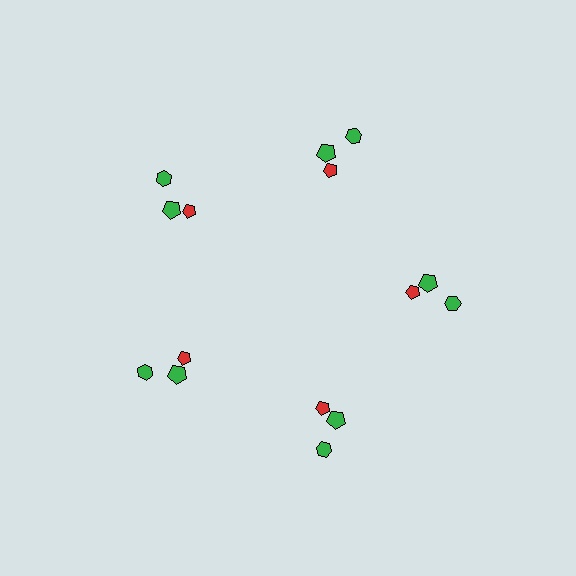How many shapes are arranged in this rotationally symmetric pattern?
There are 15 shapes, arranged in 5 groups of 3.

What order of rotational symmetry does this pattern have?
This pattern has 5-fold rotational symmetry.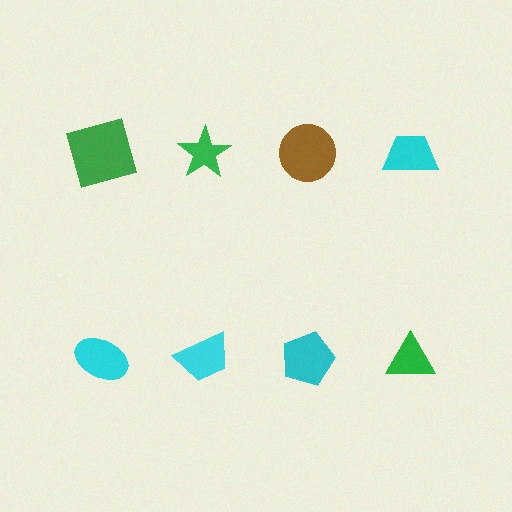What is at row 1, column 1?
A green square.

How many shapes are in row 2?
4 shapes.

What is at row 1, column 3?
A brown circle.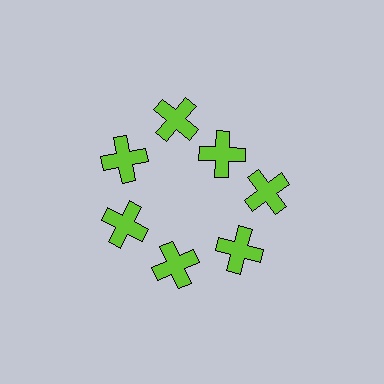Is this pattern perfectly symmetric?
No. The 7 lime crosses are arranged in a ring, but one element near the 1 o'clock position is pulled inward toward the center, breaking the 7-fold rotational symmetry.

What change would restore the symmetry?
The symmetry would be restored by moving it outward, back onto the ring so that all 7 crosses sit at equal angles and equal distance from the center.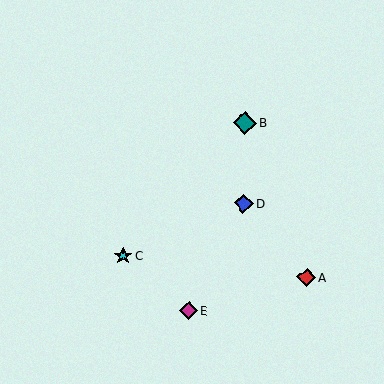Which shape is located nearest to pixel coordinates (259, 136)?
The teal diamond (labeled B) at (245, 123) is nearest to that location.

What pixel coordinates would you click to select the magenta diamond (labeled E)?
Click at (189, 311) to select the magenta diamond E.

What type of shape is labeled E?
Shape E is a magenta diamond.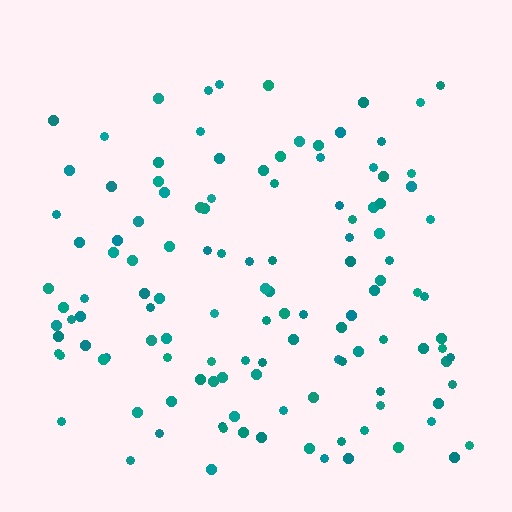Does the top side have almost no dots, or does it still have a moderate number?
Still a moderate number, just noticeably fewer than the bottom.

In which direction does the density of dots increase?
From top to bottom, with the bottom side densest.